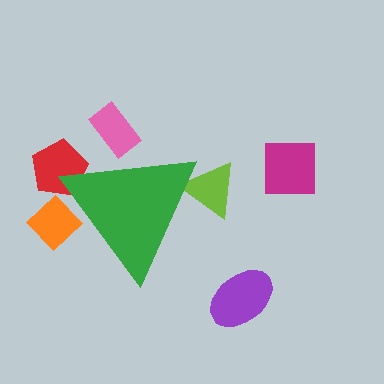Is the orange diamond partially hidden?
Yes, the orange diamond is partially hidden behind the green triangle.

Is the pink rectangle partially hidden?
Yes, the pink rectangle is partially hidden behind the green triangle.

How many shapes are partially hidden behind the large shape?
4 shapes are partially hidden.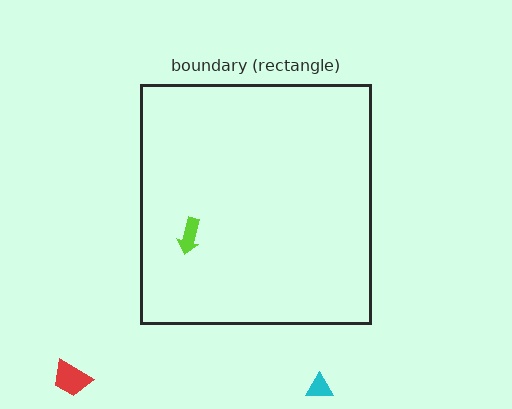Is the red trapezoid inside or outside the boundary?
Outside.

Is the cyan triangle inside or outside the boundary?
Outside.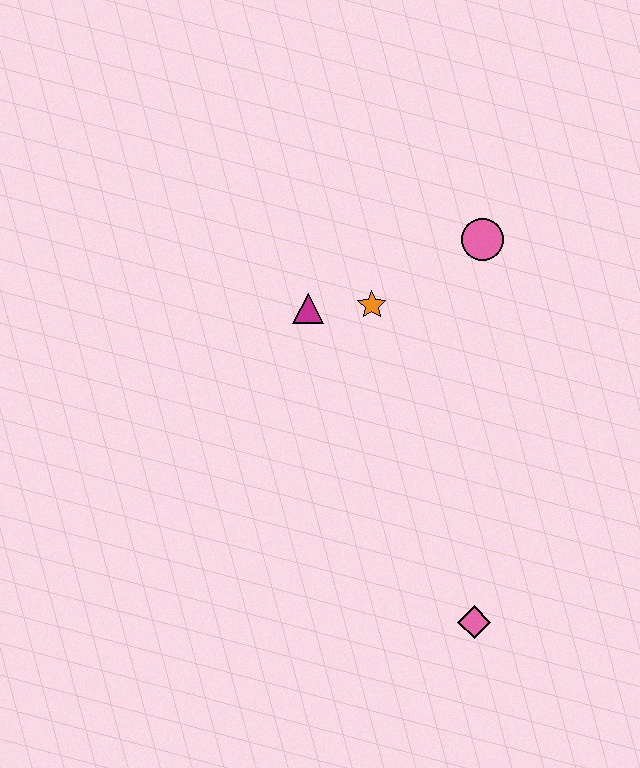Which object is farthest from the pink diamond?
The pink circle is farthest from the pink diamond.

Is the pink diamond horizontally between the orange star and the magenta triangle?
No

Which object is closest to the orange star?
The magenta triangle is closest to the orange star.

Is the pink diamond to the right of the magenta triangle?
Yes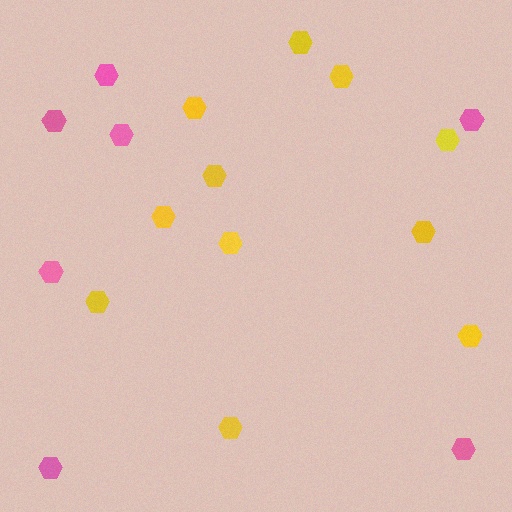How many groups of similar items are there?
There are 2 groups: one group of yellow hexagons (11) and one group of pink hexagons (7).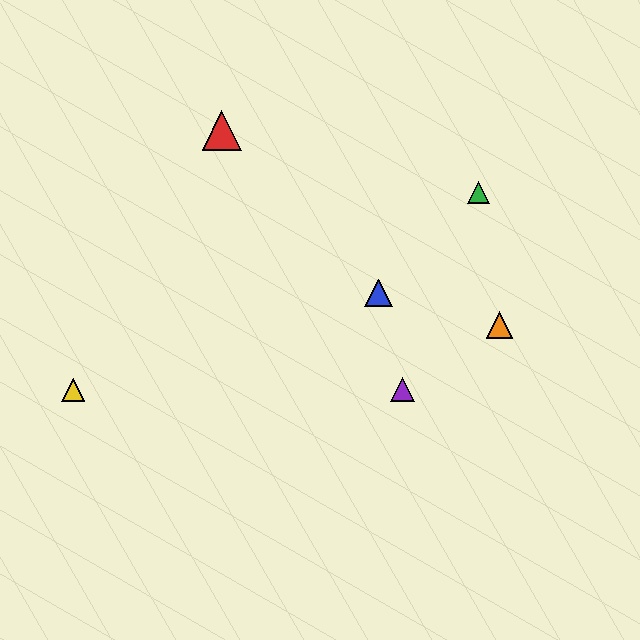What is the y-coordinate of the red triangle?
The red triangle is at y≈131.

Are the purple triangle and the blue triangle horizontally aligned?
No, the purple triangle is at y≈390 and the blue triangle is at y≈293.